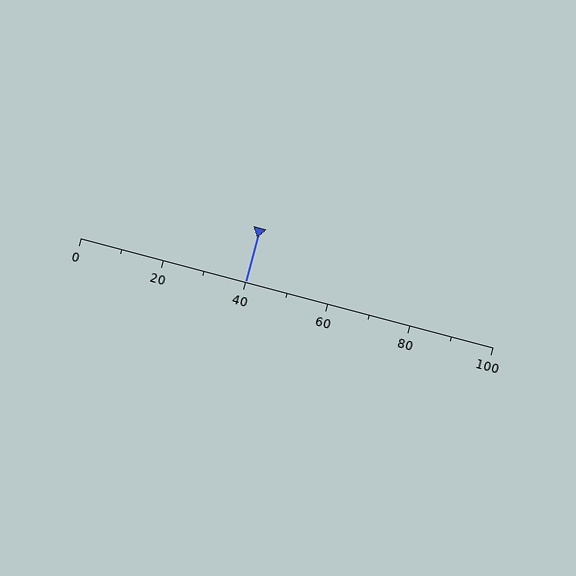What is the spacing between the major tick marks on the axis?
The major ticks are spaced 20 apart.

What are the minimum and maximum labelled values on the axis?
The axis runs from 0 to 100.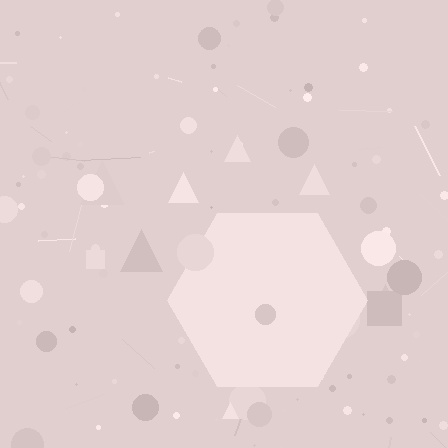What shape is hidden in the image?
A hexagon is hidden in the image.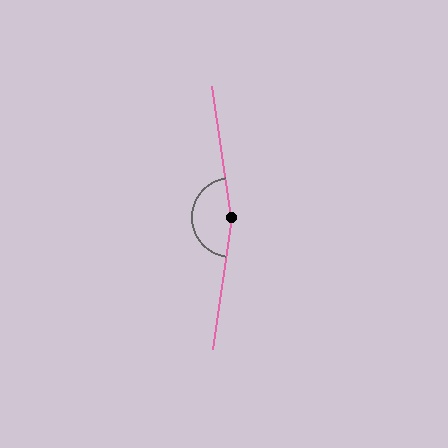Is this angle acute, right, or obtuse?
It is obtuse.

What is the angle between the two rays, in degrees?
Approximately 163 degrees.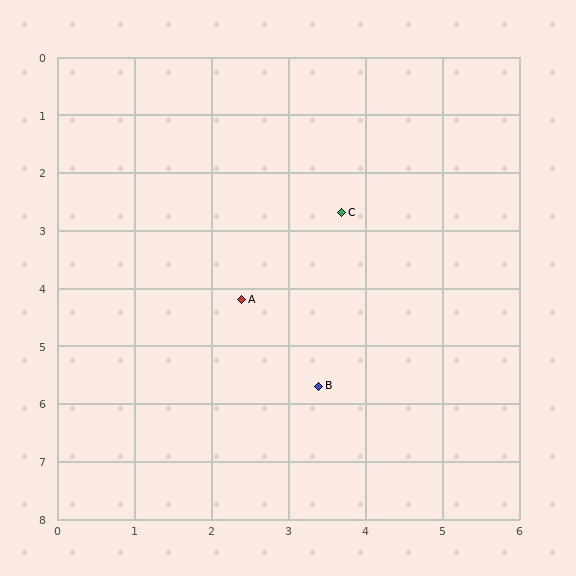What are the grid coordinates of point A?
Point A is at approximately (2.4, 4.2).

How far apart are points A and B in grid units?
Points A and B are about 1.8 grid units apart.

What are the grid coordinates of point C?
Point C is at approximately (3.7, 2.7).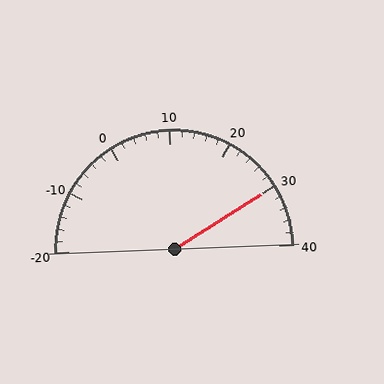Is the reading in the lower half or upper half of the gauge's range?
The reading is in the upper half of the range (-20 to 40).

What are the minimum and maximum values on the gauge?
The gauge ranges from -20 to 40.